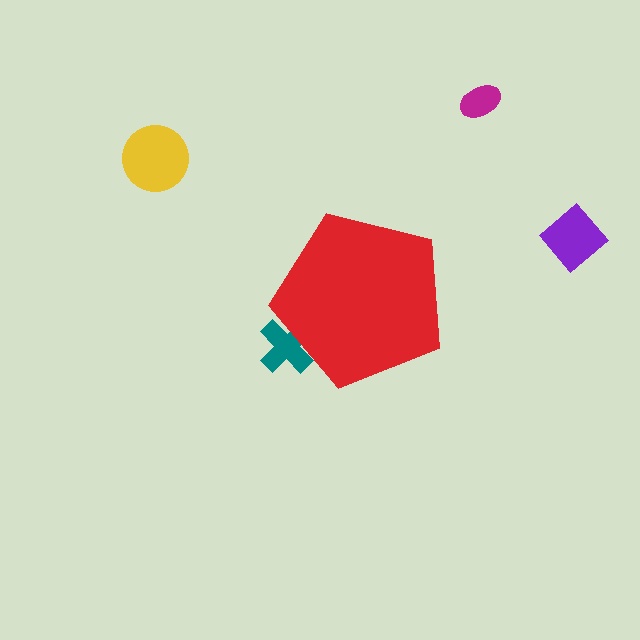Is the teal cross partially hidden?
Yes, the teal cross is partially hidden behind the red pentagon.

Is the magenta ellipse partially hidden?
No, the magenta ellipse is fully visible.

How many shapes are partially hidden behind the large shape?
1 shape is partially hidden.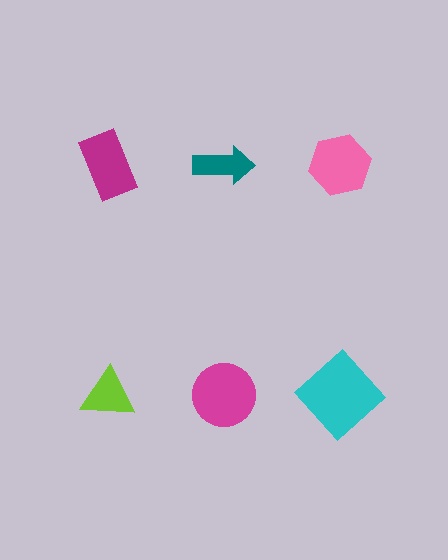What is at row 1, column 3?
A pink hexagon.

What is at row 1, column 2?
A teal arrow.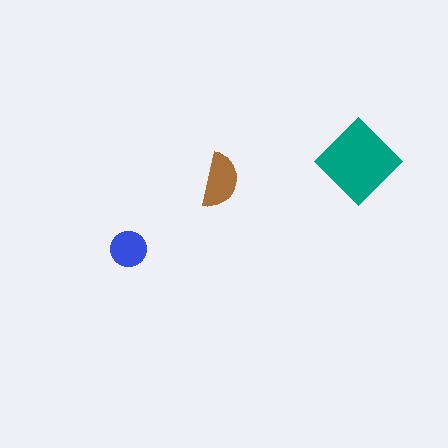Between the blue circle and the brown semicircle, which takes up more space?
The brown semicircle.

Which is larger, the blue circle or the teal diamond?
The teal diamond.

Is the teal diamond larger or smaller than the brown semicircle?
Larger.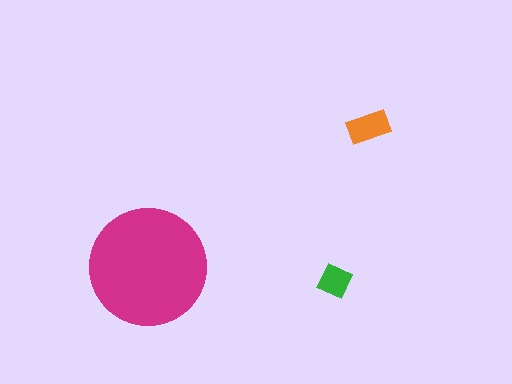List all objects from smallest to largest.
The green diamond, the orange rectangle, the magenta circle.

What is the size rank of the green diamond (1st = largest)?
3rd.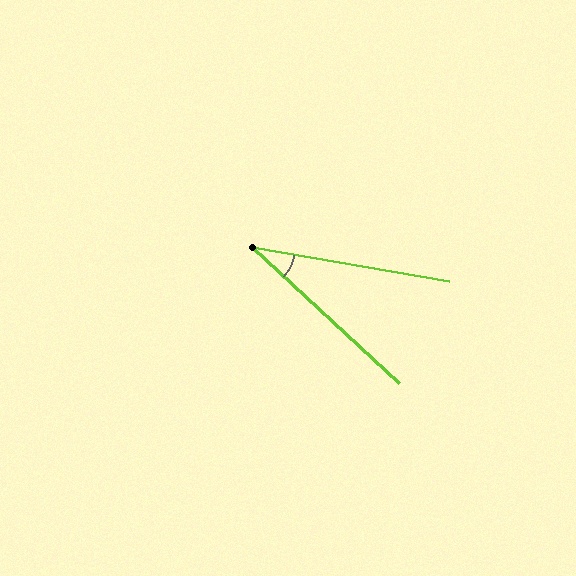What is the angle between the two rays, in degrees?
Approximately 33 degrees.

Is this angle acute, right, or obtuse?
It is acute.